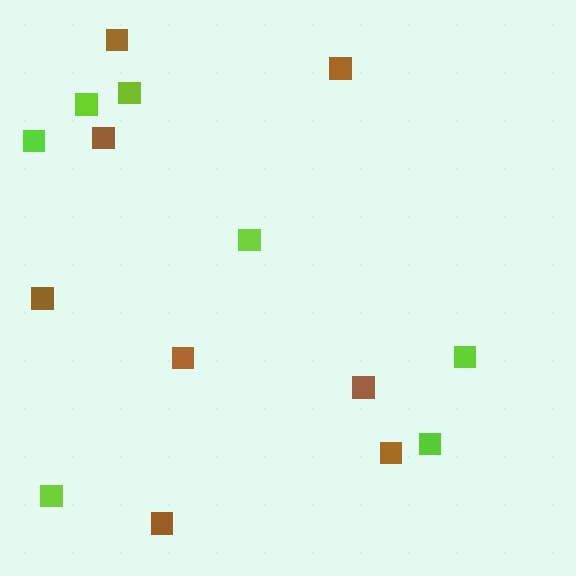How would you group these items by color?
There are 2 groups: one group of lime squares (7) and one group of brown squares (8).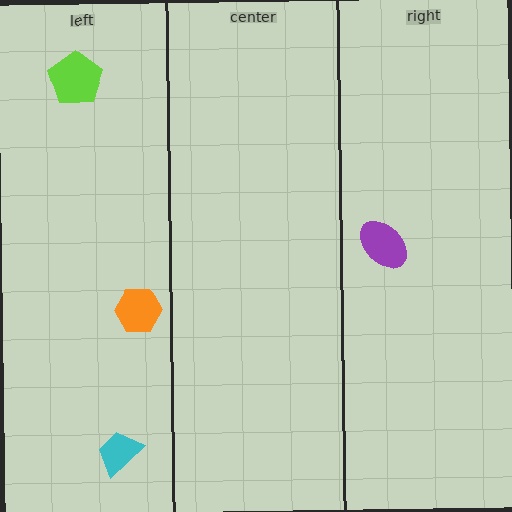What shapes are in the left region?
The orange hexagon, the cyan trapezoid, the lime pentagon.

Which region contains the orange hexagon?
The left region.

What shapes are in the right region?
The purple ellipse.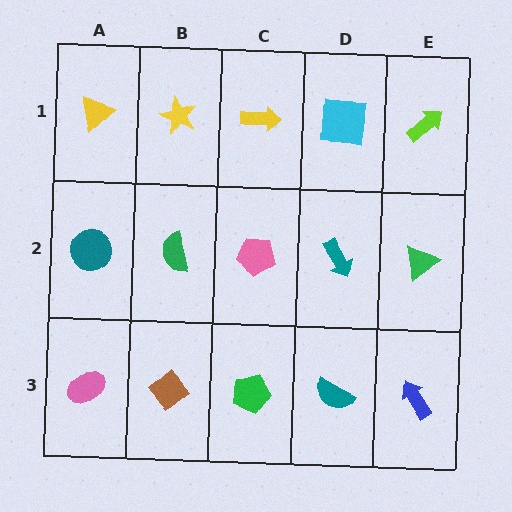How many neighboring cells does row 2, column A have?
3.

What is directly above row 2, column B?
A yellow star.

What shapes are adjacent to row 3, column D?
A teal arrow (row 2, column D), a green pentagon (row 3, column C), a blue arrow (row 3, column E).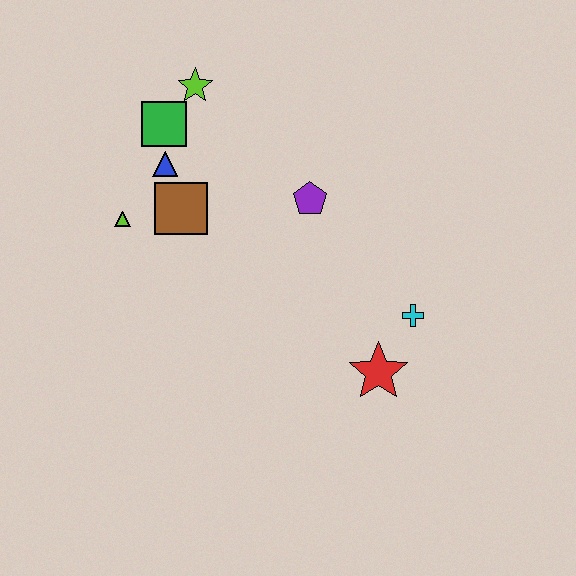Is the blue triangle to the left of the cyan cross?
Yes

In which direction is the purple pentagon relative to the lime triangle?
The purple pentagon is to the right of the lime triangle.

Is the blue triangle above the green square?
No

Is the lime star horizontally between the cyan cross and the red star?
No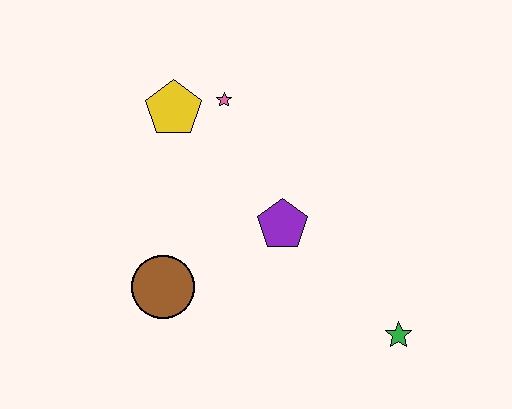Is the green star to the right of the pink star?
Yes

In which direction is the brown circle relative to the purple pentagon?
The brown circle is to the left of the purple pentagon.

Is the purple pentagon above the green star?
Yes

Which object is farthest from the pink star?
The green star is farthest from the pink star.